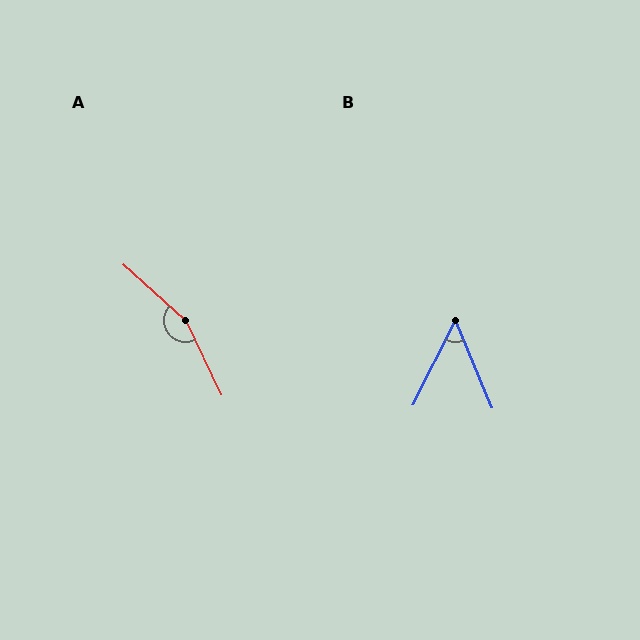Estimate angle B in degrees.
Approximately 50 degrees.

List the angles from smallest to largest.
B (50°), A (158°).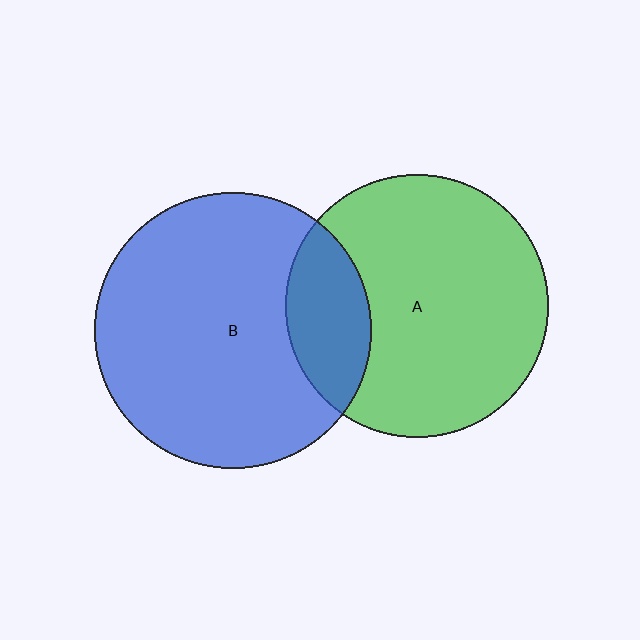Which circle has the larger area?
Circle B (blue).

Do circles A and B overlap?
Yes.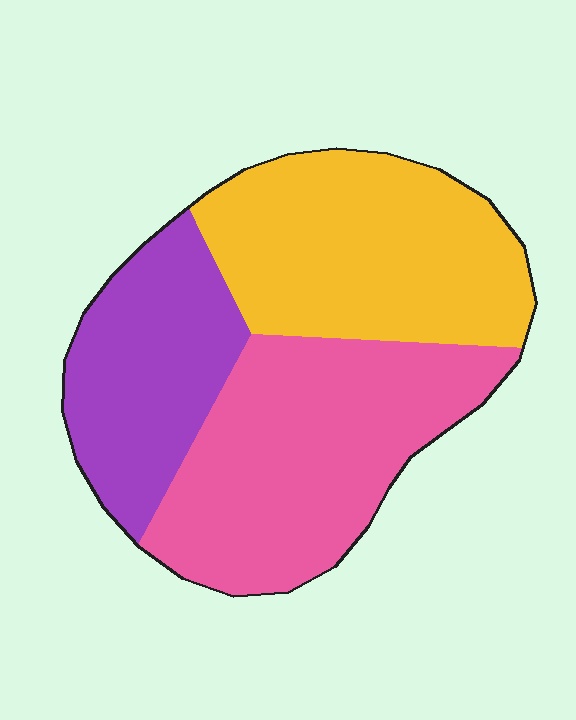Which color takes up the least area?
Purple, at roughly 25%.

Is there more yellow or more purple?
Yellow.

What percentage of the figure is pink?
Pink takes up about two fifths (2/5) of the figure.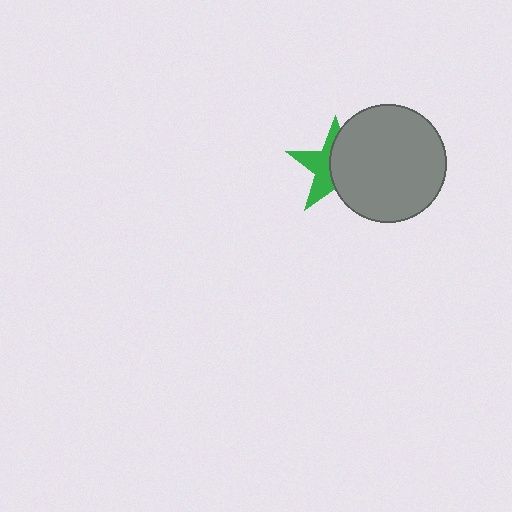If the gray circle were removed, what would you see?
You would see the complete green star.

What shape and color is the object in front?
The object in front is a gray circle.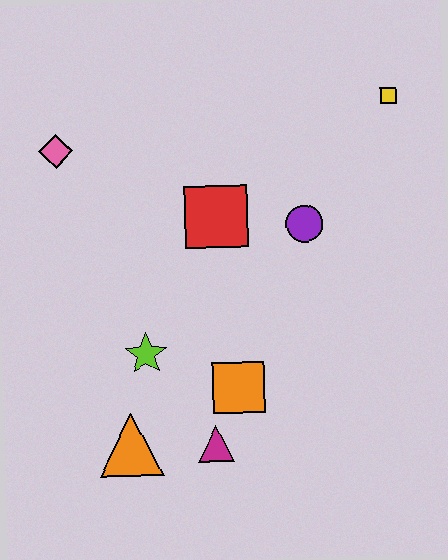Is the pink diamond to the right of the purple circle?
No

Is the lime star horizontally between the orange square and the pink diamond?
Yes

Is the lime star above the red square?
No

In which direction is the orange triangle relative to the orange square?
The orange triangle is to the left of the orange square.